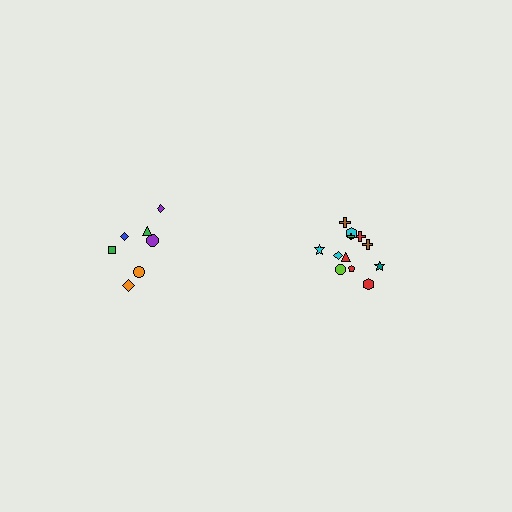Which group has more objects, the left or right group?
The right group.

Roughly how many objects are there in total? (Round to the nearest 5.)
Roughly 20 objects in total.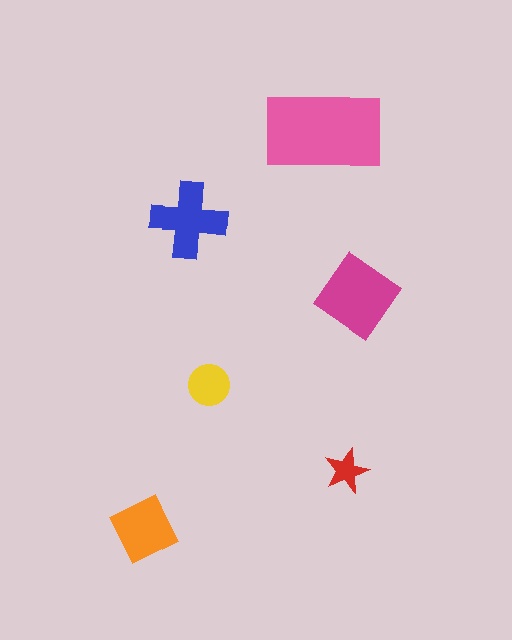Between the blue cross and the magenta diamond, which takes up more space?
The magenta diamond.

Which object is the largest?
The pink rectangle.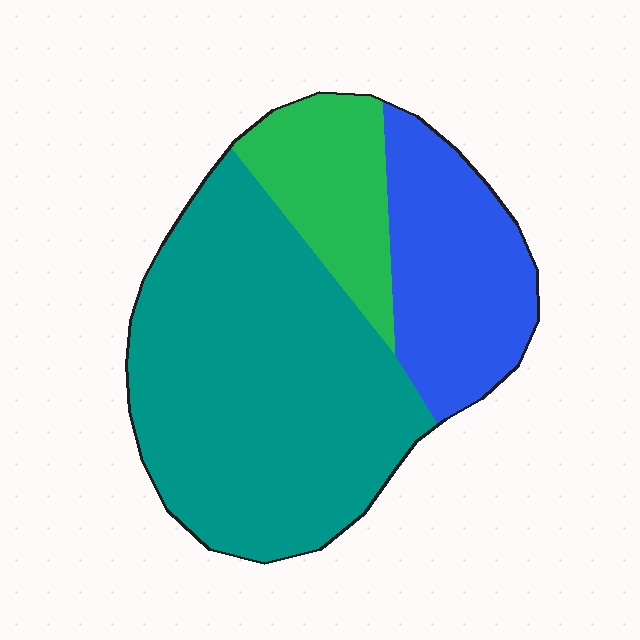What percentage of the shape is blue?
Blue covers about 25% of the shape.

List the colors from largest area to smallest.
From largest to smallest: teal, blue, green.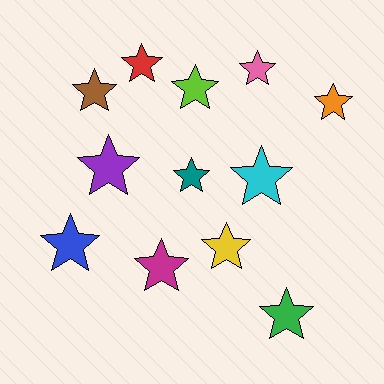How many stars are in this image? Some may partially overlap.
There are 12 stars.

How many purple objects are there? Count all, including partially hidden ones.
There is 1 purple object.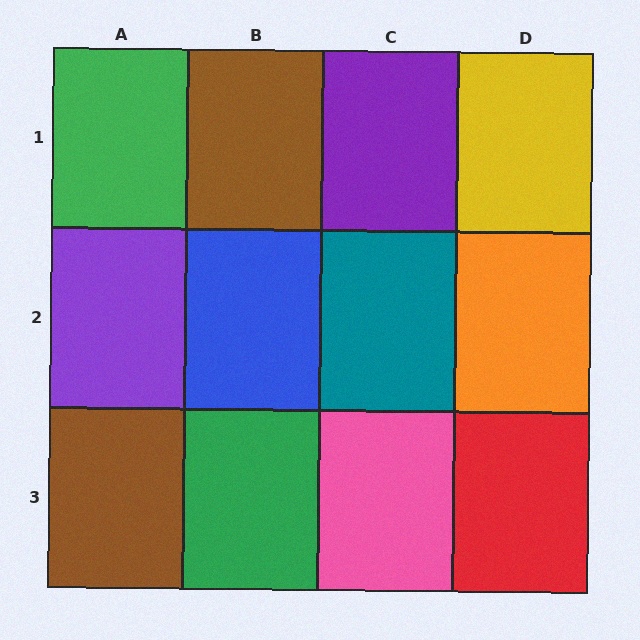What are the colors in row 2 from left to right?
Purple, blue, teal, orange.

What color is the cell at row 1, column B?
Brown.